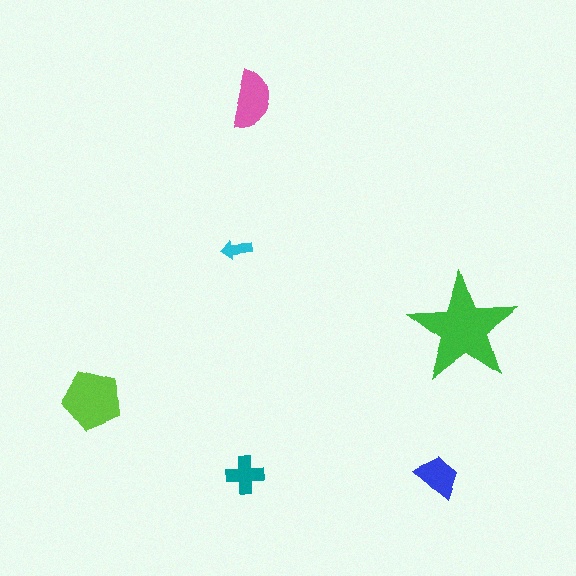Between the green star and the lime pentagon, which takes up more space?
The green star.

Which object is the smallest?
The cyan arrow.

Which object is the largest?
The green star.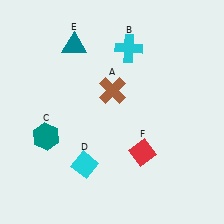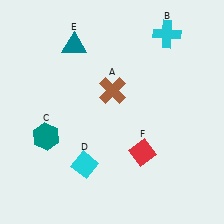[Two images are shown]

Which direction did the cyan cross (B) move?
The cyan cross (B) moved right.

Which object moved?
The cyan cross (B) moved right.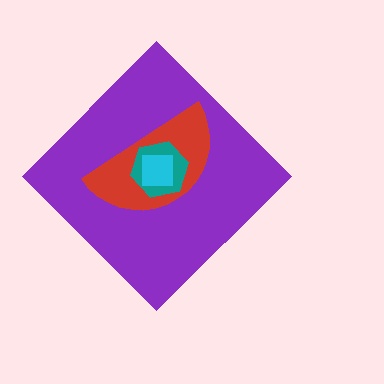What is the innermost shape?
The cyan square.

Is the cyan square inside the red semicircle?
Yes.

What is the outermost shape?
The purple diamond.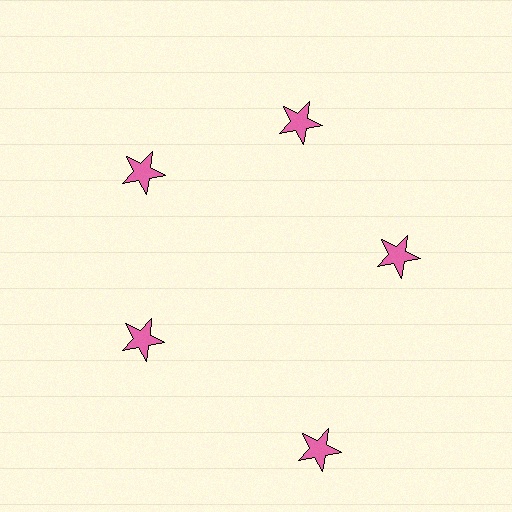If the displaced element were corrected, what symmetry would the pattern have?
It would have 5-fold rotational symmetry — the pattern would map onto itself every 72 degrees.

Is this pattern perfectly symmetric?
No. The 5 pink stars are arranged in a ring, but one element near the 5 o'clock position is pushed outward from the center, breaking the 5-fold rotational symmetry.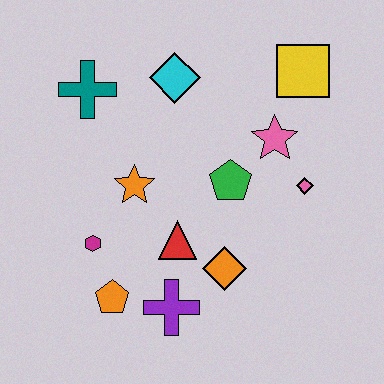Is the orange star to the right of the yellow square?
No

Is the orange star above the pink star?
No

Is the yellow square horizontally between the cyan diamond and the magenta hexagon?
No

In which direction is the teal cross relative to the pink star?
The teal cross is to the left of the pink star.